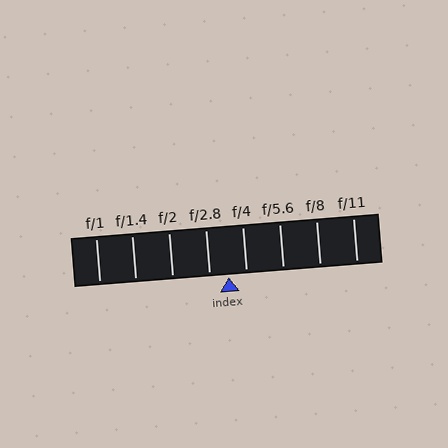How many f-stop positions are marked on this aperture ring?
There are 8 f-stop positions marked.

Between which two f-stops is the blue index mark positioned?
The index mark is between f/2.8 and f/4.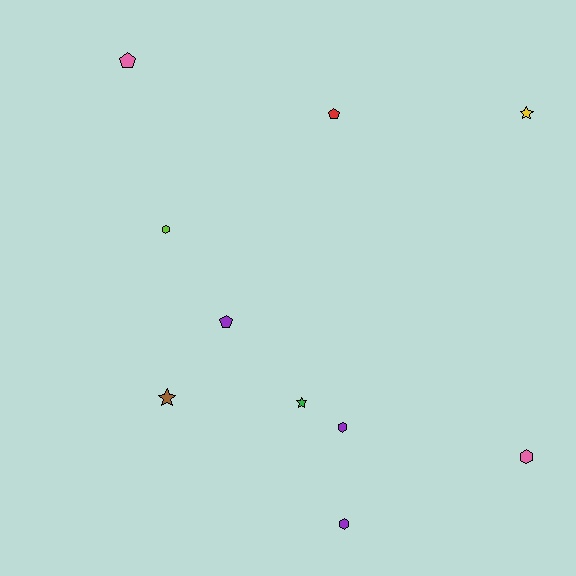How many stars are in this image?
There are 3 stars.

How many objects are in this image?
There are 10 objects.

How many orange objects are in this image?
There are no orange objects.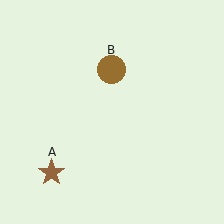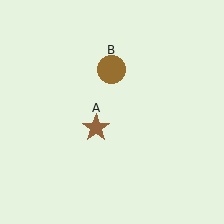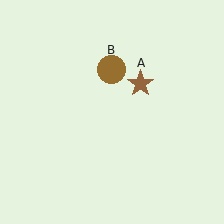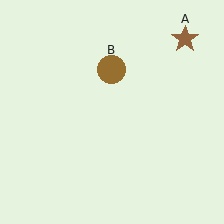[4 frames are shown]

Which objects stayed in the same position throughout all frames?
Brown circle (object B) remained stationary.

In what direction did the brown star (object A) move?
The brown star (object A) moved up and to the right.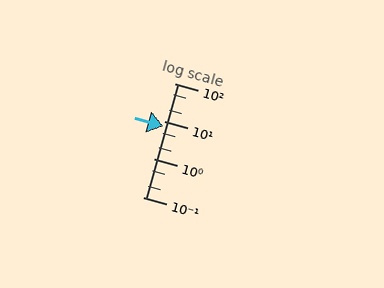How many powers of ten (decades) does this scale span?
The scale spans 3 decades, from 0.1 to 100.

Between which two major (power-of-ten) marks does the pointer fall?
The pointer is between 1 and 10.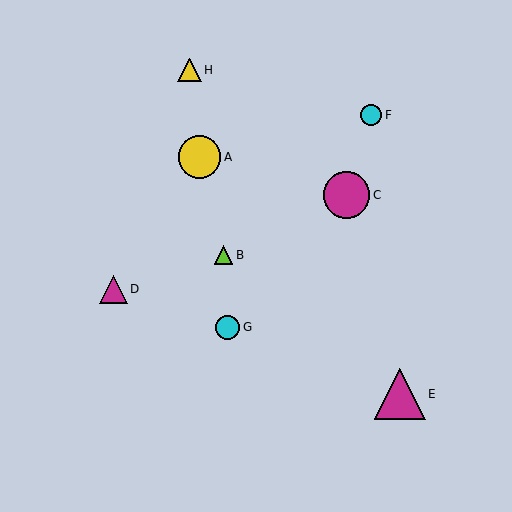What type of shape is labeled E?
Shape E is a magenta triangle.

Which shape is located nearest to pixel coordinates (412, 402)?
The magenta triangle (labeled E) at (400, 394) is nearest to that location.